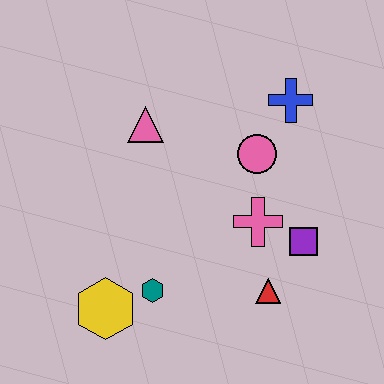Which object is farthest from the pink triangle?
The red triangle is farthest from the pink triangle.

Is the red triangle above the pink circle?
No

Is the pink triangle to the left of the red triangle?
Yes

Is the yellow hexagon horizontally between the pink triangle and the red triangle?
No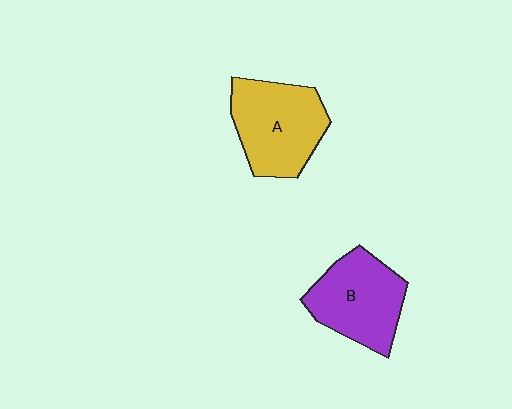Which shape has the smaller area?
Shape B (purple).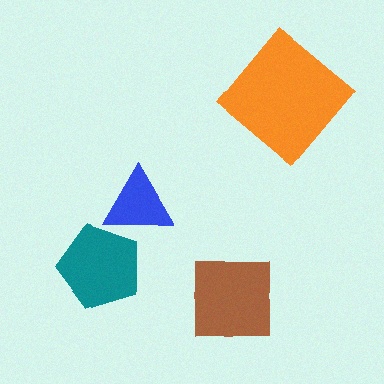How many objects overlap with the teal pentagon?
1 object overlaps with the teal pentagon.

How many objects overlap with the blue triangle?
1 object overlaps with the blue triangle.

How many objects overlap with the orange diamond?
0 objects overlap with the orange diamond.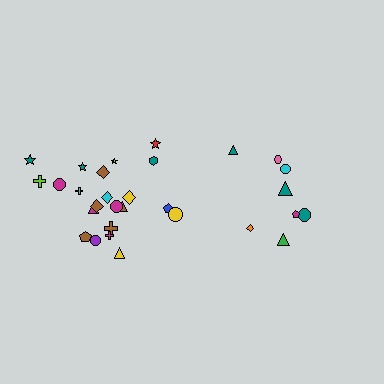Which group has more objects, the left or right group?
The left group.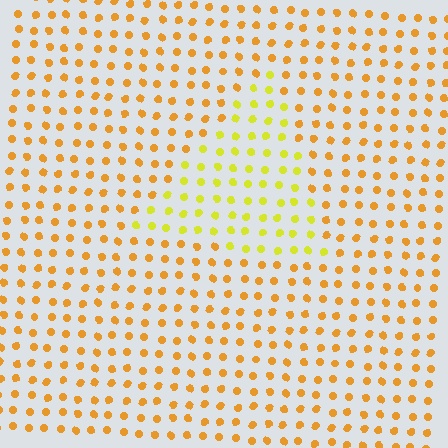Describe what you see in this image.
The image is filled with small orange elements in a uniform arrangement. A triangle-shaped region is visible where the elements are tinted to a slightly different hue, forming a subtle color boundary.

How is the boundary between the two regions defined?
The boundary is defined purely by a slight shift in hue (about 30 degrees). Spacing, size, and orientation are identical on both sides.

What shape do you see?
I see a triangle.